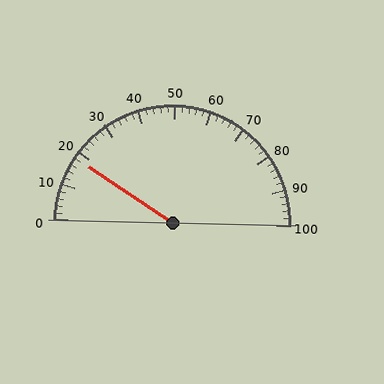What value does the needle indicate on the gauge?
The needle indicates approximately 18.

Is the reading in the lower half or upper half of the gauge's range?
The reading is in the lower half of the range (0 to 100).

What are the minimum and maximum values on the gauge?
The gauge ranges from 0 to 100.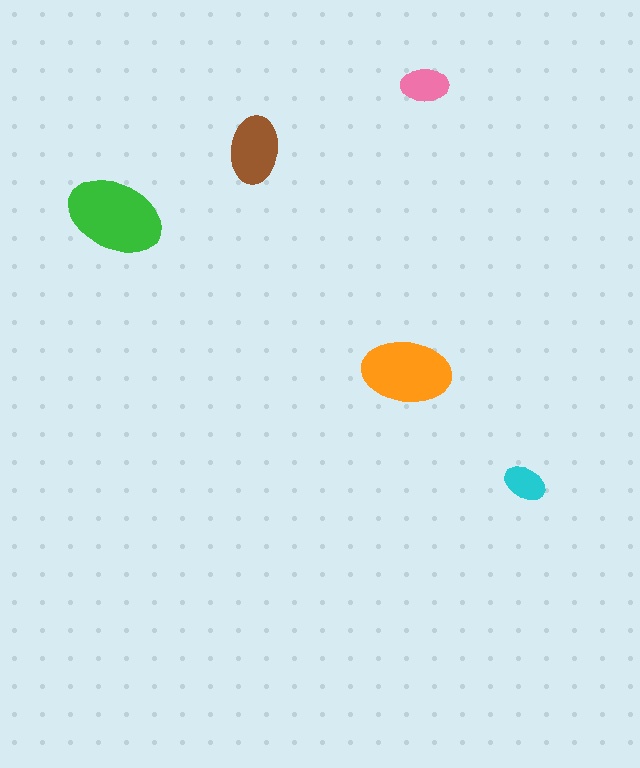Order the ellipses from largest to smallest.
the green one, the orange one, the brown one, the pink one, the cyan one.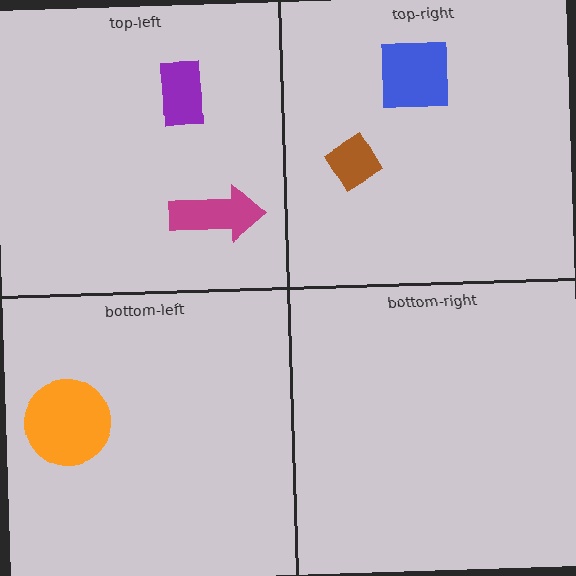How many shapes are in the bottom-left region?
1.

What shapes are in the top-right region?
The blue square, the brown diamond.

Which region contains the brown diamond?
The top-right region.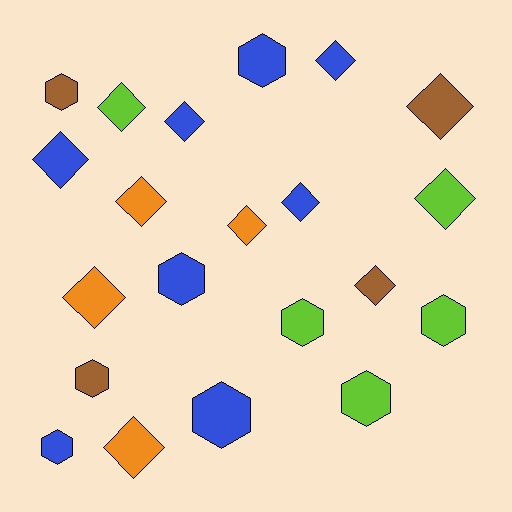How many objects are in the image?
There are 21 objects.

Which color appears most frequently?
Blue, with 8 objects.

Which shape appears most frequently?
Diamond, with 12 objects.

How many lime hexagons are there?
There are 3 lime hexagons.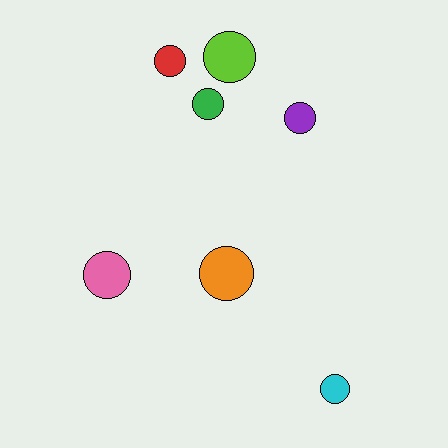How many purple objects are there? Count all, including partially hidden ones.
There is 1 purple object.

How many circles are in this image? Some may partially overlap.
There are 7 circles.